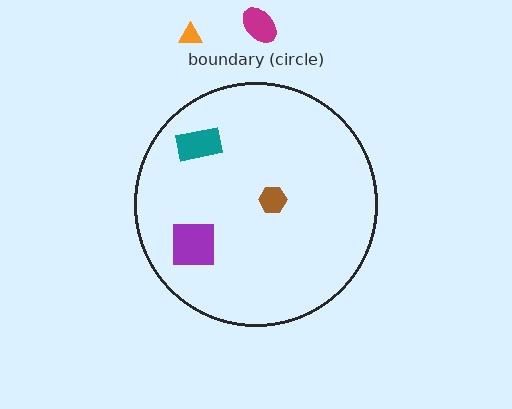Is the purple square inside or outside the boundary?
Inside.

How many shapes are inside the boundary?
3 inside, 2 outside.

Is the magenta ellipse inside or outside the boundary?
Outside.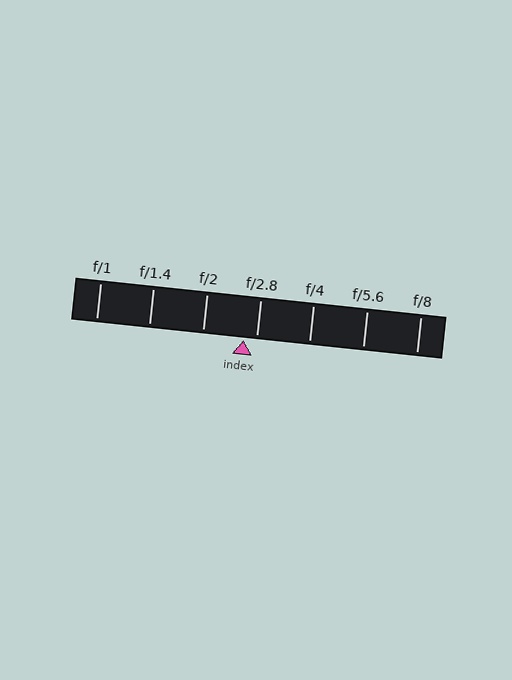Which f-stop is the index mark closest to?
The index mark is closest to f/2.8.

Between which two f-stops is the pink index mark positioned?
The index mark is between f/2 and f/2.8.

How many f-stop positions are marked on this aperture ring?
There are 7 f-stop positions marked.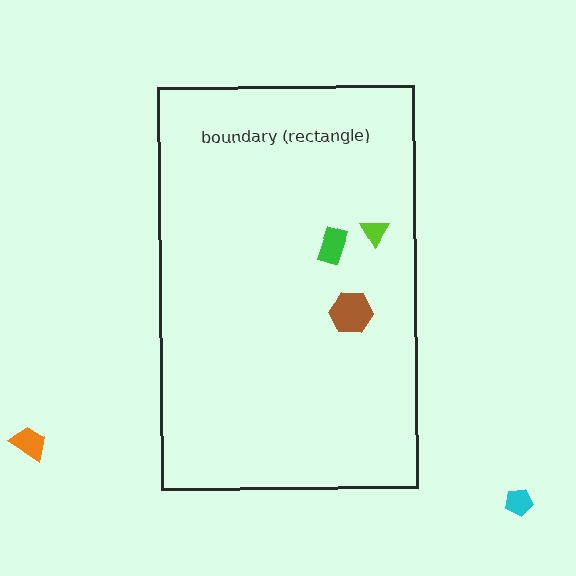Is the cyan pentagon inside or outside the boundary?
Outside.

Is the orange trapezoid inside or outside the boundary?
Outside.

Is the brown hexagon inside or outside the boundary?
Inside.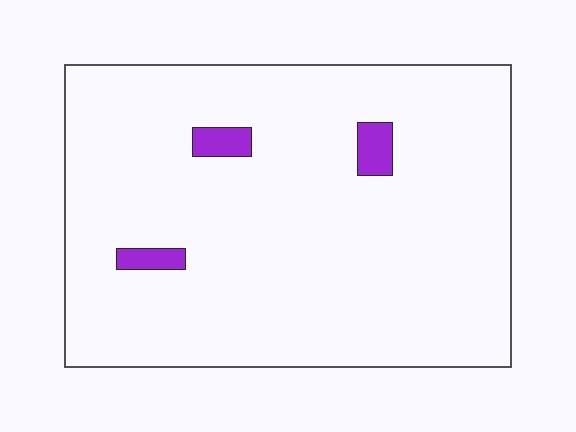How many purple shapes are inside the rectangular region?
3.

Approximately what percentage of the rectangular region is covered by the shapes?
Approximately 5%.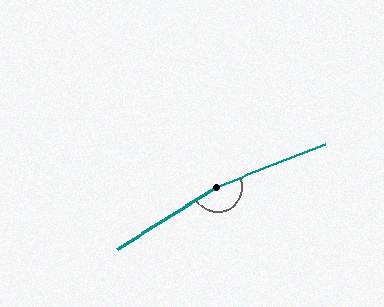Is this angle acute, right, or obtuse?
It is obtuse.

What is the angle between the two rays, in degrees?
Approximately 170 degrees.